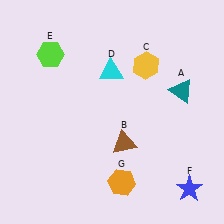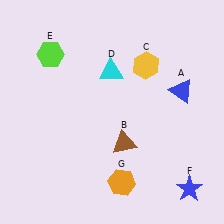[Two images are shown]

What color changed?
The triangle (A) changed from teal in Image 1 to blue in Image 2.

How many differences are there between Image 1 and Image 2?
There is 1 difference between the two images.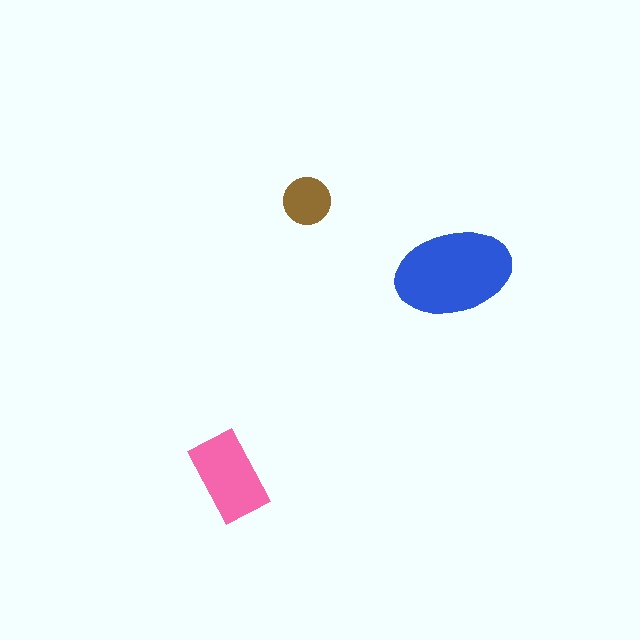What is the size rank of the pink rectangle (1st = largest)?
2nd.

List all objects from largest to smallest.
The blue ellipse, the pink rectangle, the brown circle.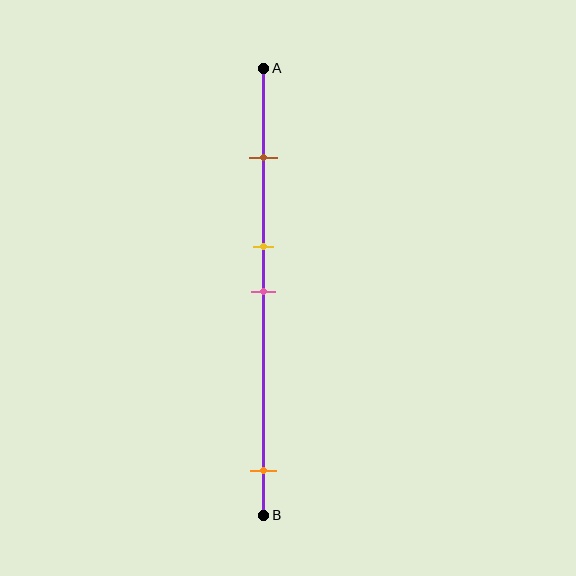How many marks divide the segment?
There are 4 marks dividing the segment.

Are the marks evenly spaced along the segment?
No, the marks are not evenly spaced.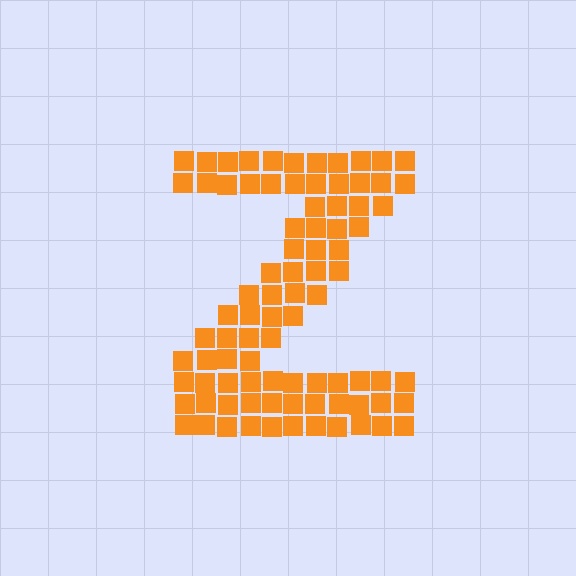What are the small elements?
The small elements are squares.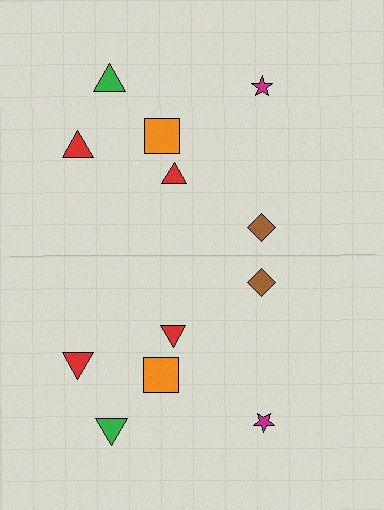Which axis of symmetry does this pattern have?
The pattern has a horizontal axis of symmetry running through the center of the image.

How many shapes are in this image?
There are 12 shapes in this image.